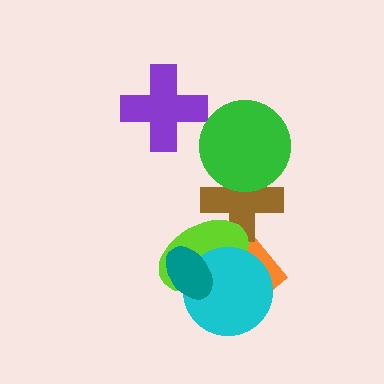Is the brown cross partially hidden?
Yes, it is partially covered by another shape.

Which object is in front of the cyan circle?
The teal ellipse is in front of the cyan circle.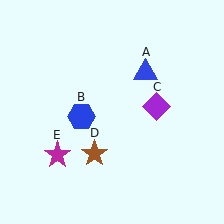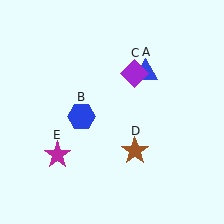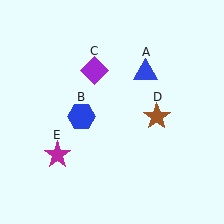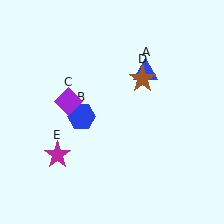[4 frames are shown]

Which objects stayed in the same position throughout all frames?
Blue triangle (object A) and blue hexagon (object B) and magenta star (object E) remained stationary.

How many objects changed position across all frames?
2 objects changed position: purple diamond (object C), brown star (object D).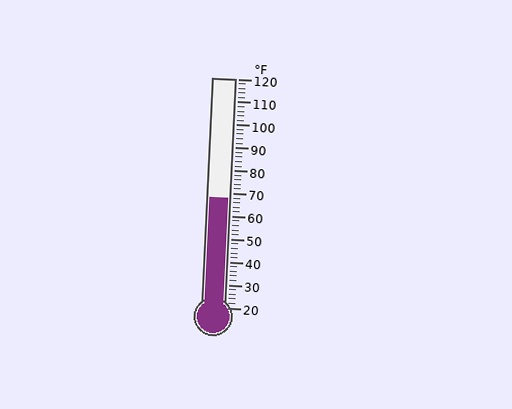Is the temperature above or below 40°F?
The temperature is above 40°F.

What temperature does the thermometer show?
The thermometer shows approximately 68°F.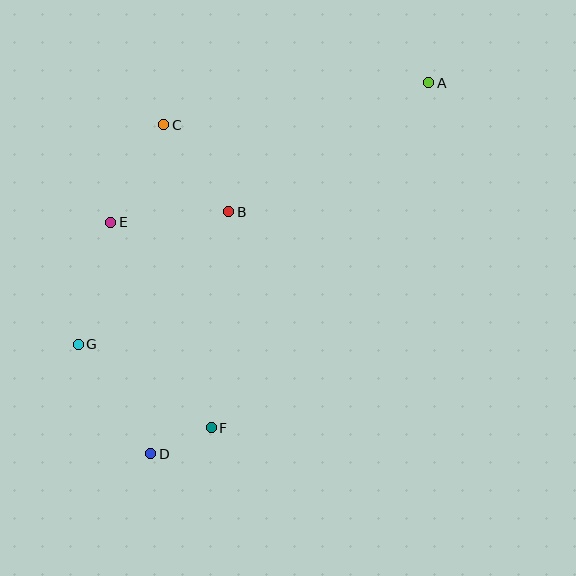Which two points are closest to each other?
Points D and F are closest to each other.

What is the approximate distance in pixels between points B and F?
The distance between B and F is approximately 217 pixels.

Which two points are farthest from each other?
Points A and D are farthest from each other.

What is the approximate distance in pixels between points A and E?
The distance between A and E is approximately 347 pixels.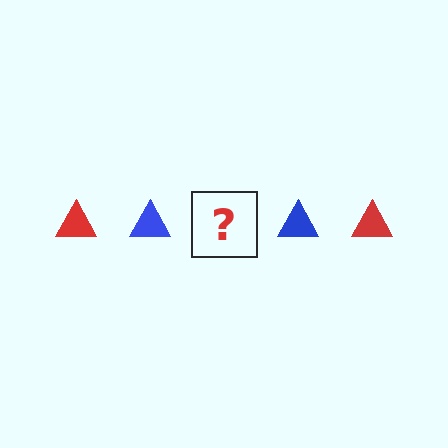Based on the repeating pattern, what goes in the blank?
The blank should be a red triangle.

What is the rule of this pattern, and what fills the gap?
The rule is that the pattern cycles through red, blue triangles. The gap should be filled with a red triangle.